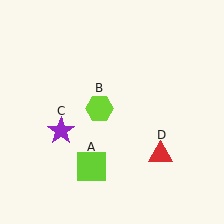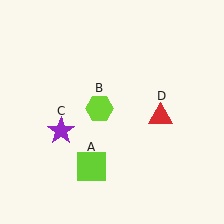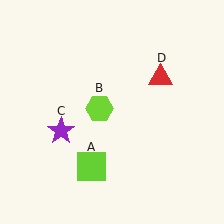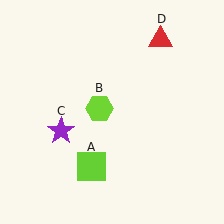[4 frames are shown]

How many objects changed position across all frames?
1 object changed position: red triangle (object D).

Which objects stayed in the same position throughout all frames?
Lime square (object A) and lime hexagon (object B) and purple star (object C) remained stationary.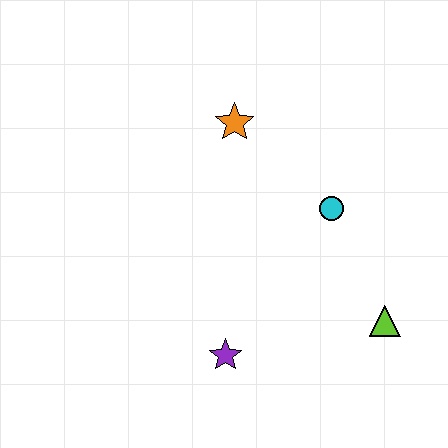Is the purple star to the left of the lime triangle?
Yes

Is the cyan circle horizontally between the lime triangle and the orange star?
Yes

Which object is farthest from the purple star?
The orange star is farthest from the purple star.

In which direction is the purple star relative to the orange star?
The purple star is below the orange star.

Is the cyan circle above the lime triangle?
Yes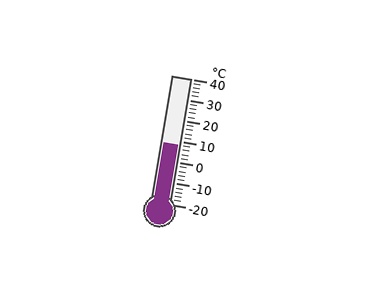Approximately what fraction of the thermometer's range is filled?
The thermometer is filled to approximately 45% of its range.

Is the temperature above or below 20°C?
The temperature is below 20°C.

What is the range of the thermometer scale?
The thermometer scale ranges from -20°C to 40°C.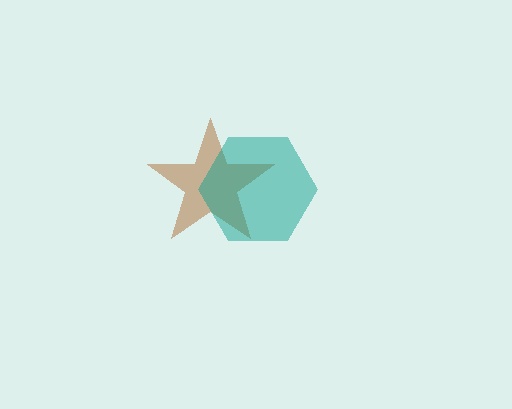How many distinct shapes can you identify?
There are 2 distinct shapes: a brown star, a teal hexagon.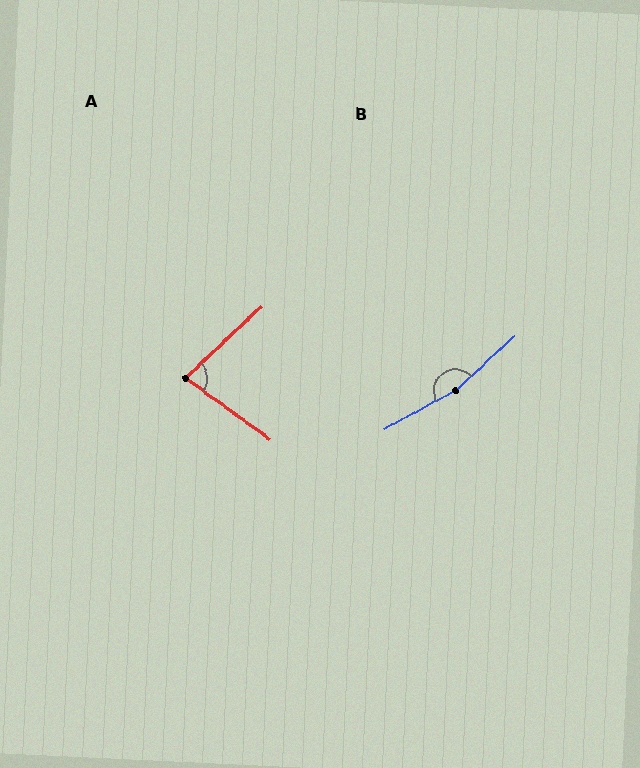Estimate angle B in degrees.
Approximately 166 degrees.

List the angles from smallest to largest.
A (79°), B (166°).